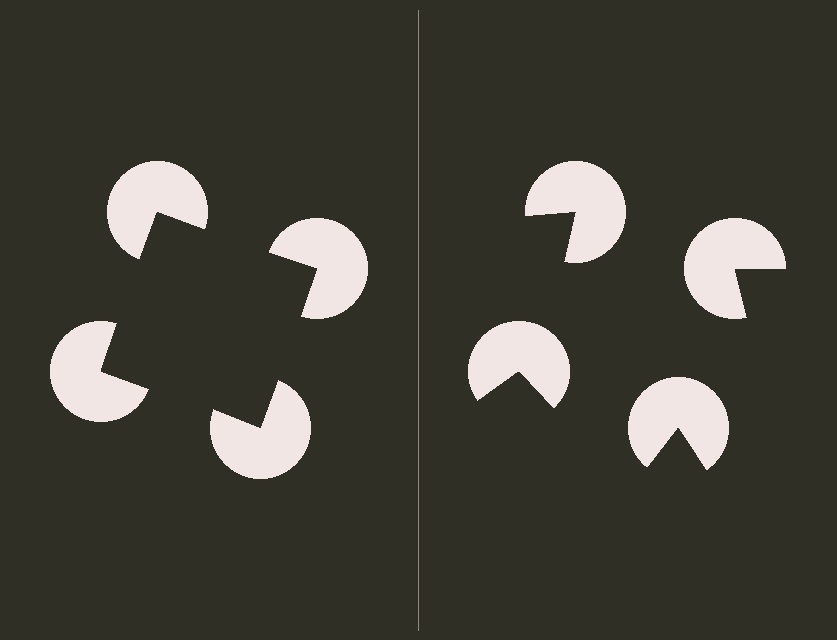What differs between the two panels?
The pac-man discs are positioned identically on both sides; only the wedge orientations differ. On the left they align to a square; on the right they are misaligned.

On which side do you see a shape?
An illusory square appears on the left side. On the right side the wedge cuts are rotated, so no coherent shape forms.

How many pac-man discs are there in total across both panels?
8 — 4 on each side.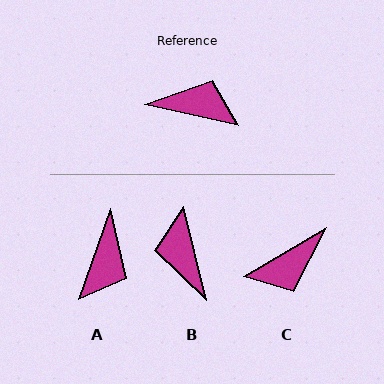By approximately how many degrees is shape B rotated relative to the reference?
Approximately 116 degrees counter-clockwise.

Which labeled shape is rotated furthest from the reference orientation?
C, about 137 degrees away.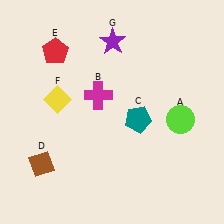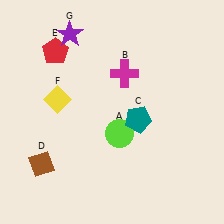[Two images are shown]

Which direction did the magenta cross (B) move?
The magenta cross (B) moved right.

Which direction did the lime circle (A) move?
The lime circle (A) moved left.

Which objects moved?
The objects that moved are: the lime circle (A), the magenta cross (B), the purple star (G).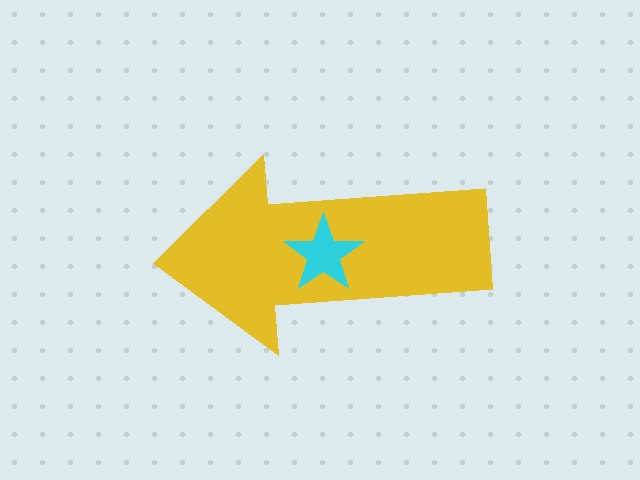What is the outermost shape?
The yellow arrow.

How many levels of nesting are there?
2.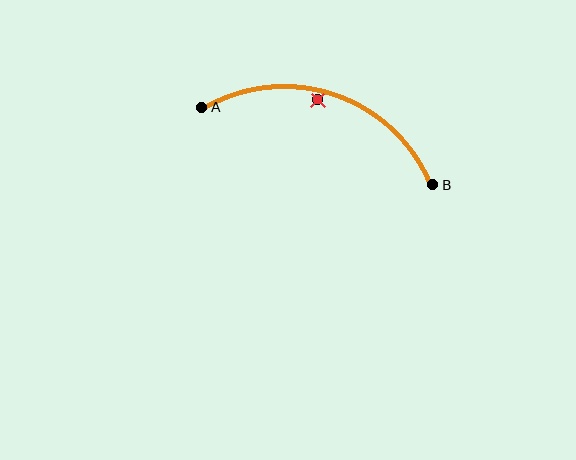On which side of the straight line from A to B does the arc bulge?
The arc bulges above the straight line connecting A and B.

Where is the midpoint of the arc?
The arc midpoint is the point on the curve farthest from the straight line joining A and B. It sits above that line.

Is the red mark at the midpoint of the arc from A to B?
No — the red mark does not lie on the arc at all. It sits slightly inside the curve.